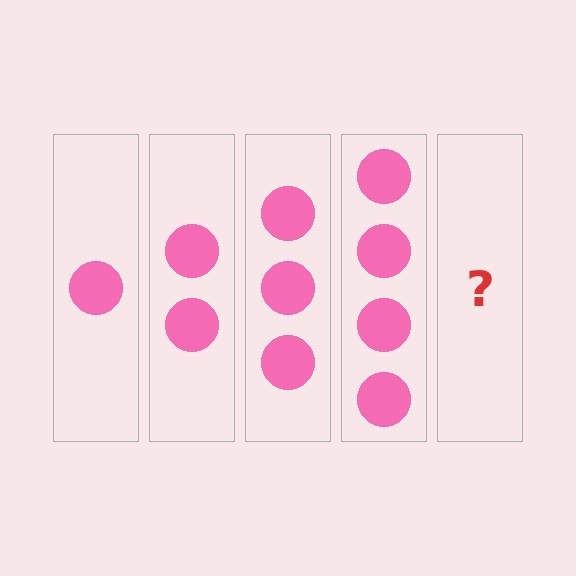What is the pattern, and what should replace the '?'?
The pattern is that each step adds one more circle. The '?' should be 5 circles.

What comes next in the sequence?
The next element should be 5 circles.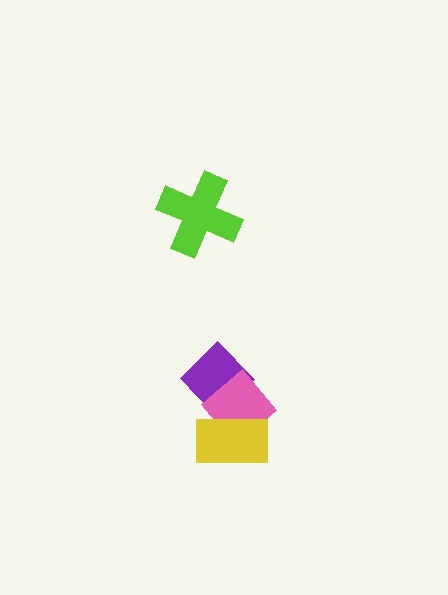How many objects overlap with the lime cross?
0 objects overlap with the lime cross.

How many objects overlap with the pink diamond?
2 objects overlap with the pink diamond.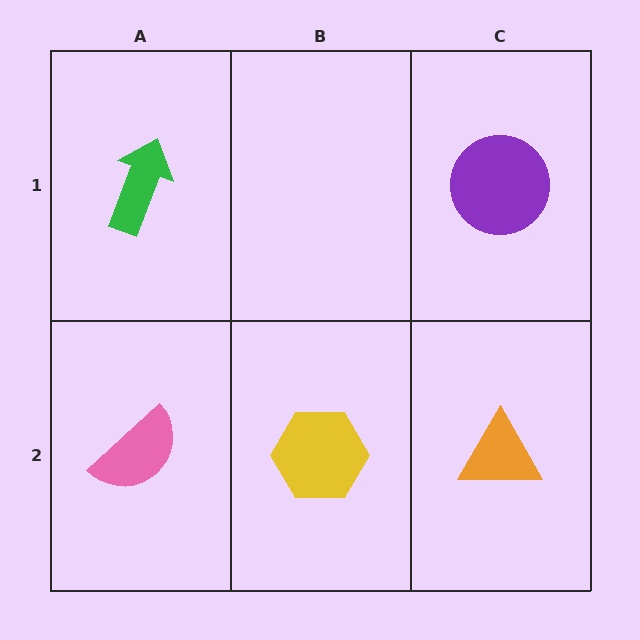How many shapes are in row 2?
3 shapes.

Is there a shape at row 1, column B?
No, that cell is empty.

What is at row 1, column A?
A green arrow.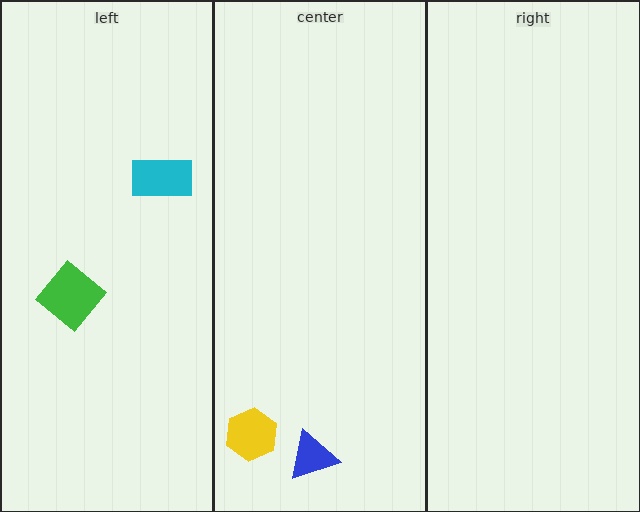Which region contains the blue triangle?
The center region.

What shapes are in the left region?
The green diamond, the cyan rectangle.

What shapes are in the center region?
The yellow hexagon, the blue triangle.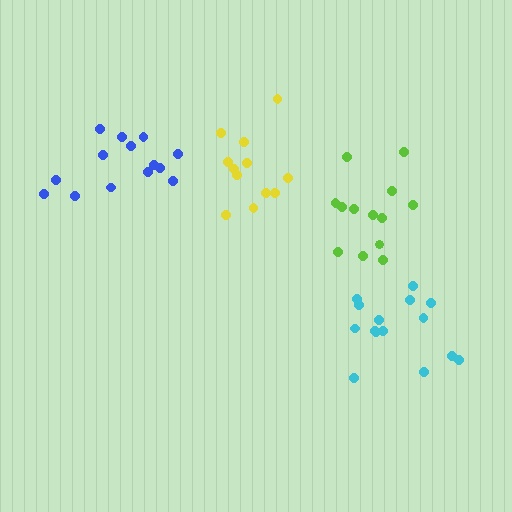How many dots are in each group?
Group 1: 14 dots, Group 2: 15 dots, Group 3: 13 dots, Group 4: 12 dots (54 total).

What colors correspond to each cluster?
The clusters are colored: blue, cyan, lime, yellow.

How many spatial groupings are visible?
There are 4 spatial groupings.